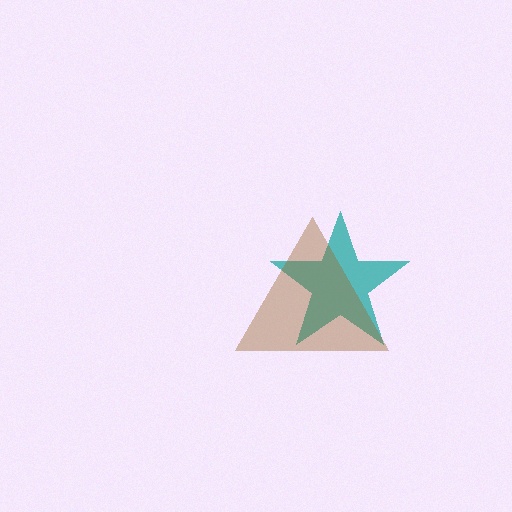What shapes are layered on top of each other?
The layered shapes are: a teal star, a brown triangle.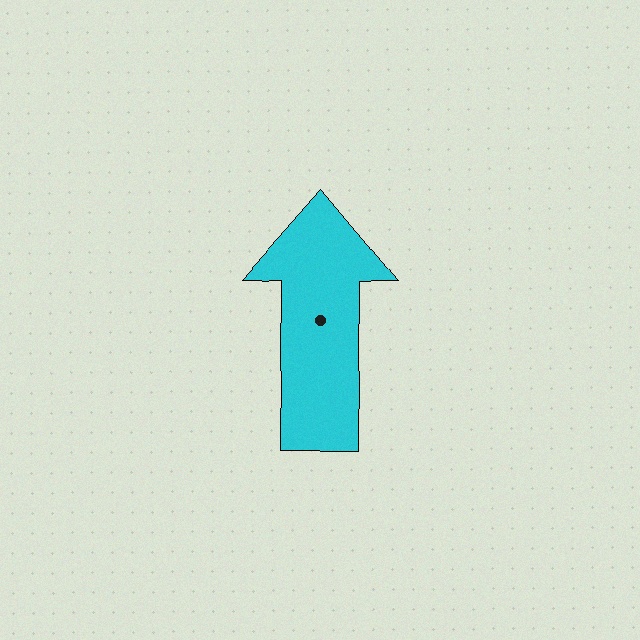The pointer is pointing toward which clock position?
Roughly 12 o'clock.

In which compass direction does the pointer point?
North.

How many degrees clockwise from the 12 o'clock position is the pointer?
Approximately 1 degrees.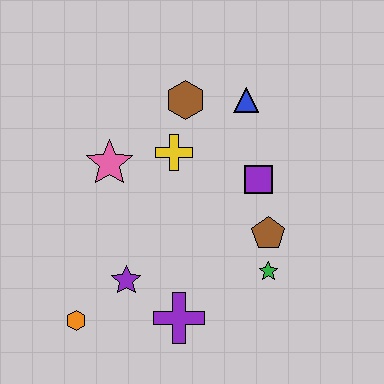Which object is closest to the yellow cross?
The brown hexagon is closest to the yellow cross.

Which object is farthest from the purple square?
The orange hexagon is farthest from the purple square.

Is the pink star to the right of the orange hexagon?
Yes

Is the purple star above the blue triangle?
No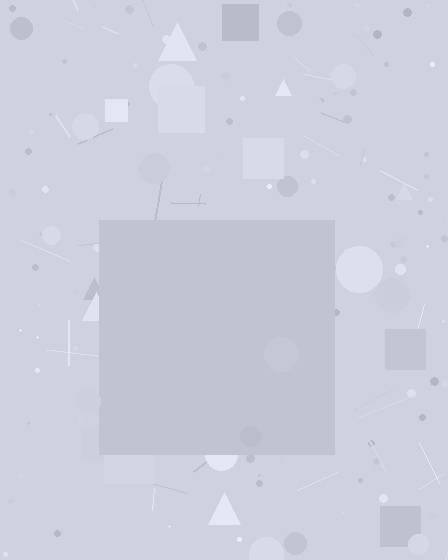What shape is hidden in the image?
A square is hidden in the image.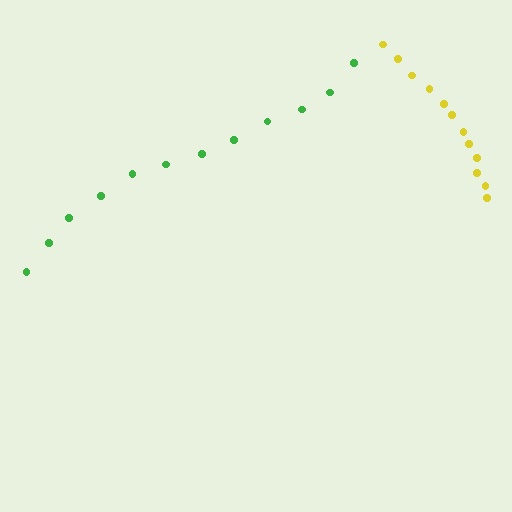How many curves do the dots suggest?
There are 2 distinct paths.